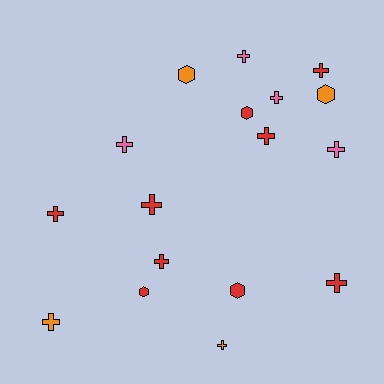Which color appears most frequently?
Red, with 9 objects.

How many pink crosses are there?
There are 4 pink crosses.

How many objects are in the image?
There are 17 objects.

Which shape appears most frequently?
Cross, with 12 objects.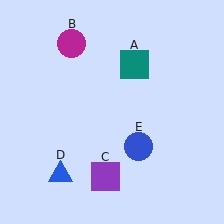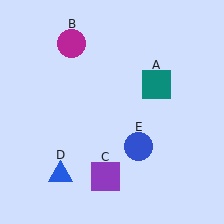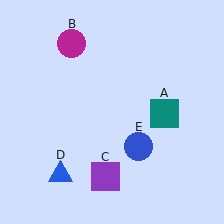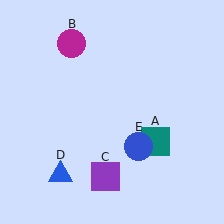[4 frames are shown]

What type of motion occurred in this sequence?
The teal square (object A) rotated clockwise around the center of the scene.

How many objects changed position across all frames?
1 object changed position: teal square (object A).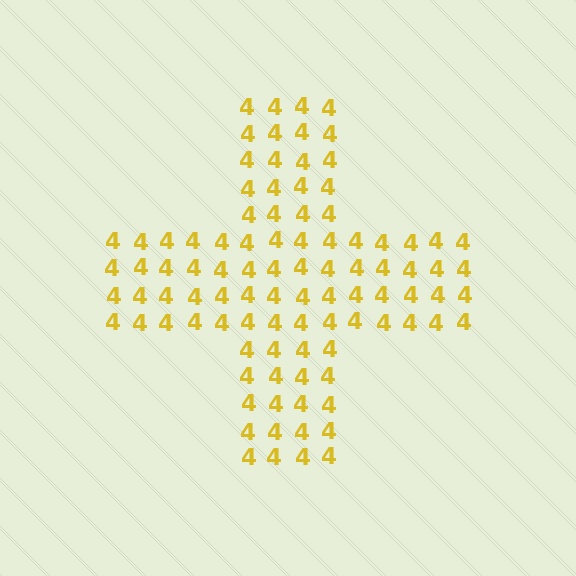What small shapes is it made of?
It is made of small digit 4's.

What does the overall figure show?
The overall figure shows a cross.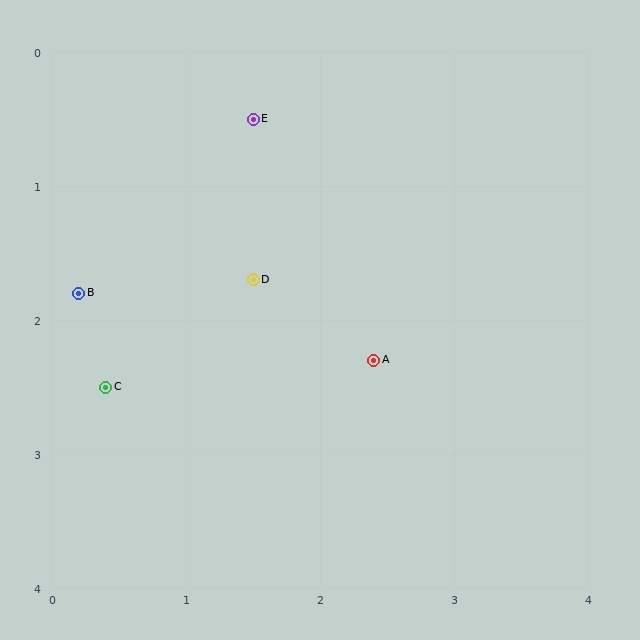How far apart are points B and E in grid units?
Points B and E are about 1.8 grid units apart.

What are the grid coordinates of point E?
Point E is at approximately (1.5, 0.5).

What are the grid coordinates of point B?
Point B is at approximately (0.2, 1.8).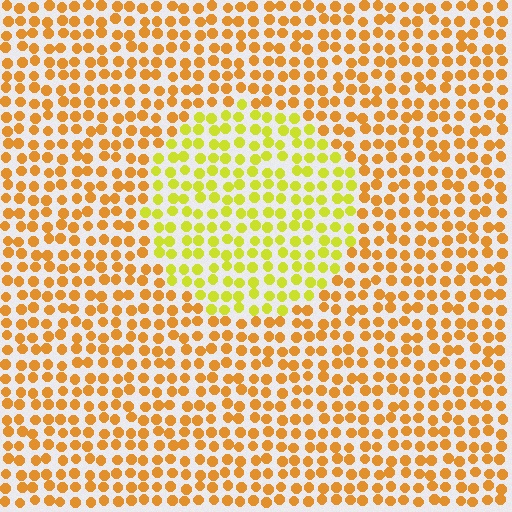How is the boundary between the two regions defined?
The boundary is defined purely by a slight shift in hue (about 34 degrees). Spacing, size, and orientation are identical on both sides.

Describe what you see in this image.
The image is filled with small orange elements in a uniform arrangement. A circle-shaped region is visible where the elements are tinted to a slightly different hue, forming a subtle color boundary.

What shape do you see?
I see a circle.